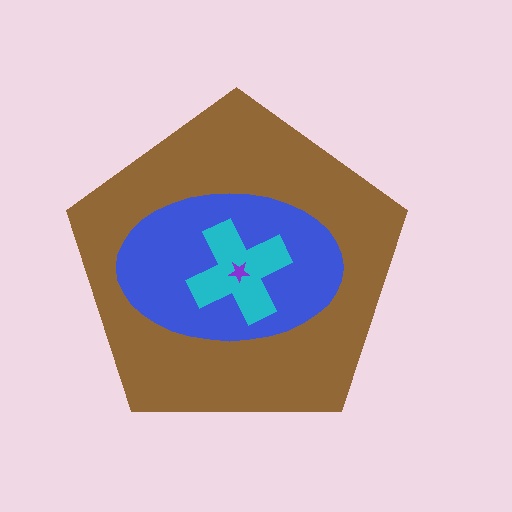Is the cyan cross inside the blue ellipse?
Yes.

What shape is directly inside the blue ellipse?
The cyan cross.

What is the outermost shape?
The brown pentagon.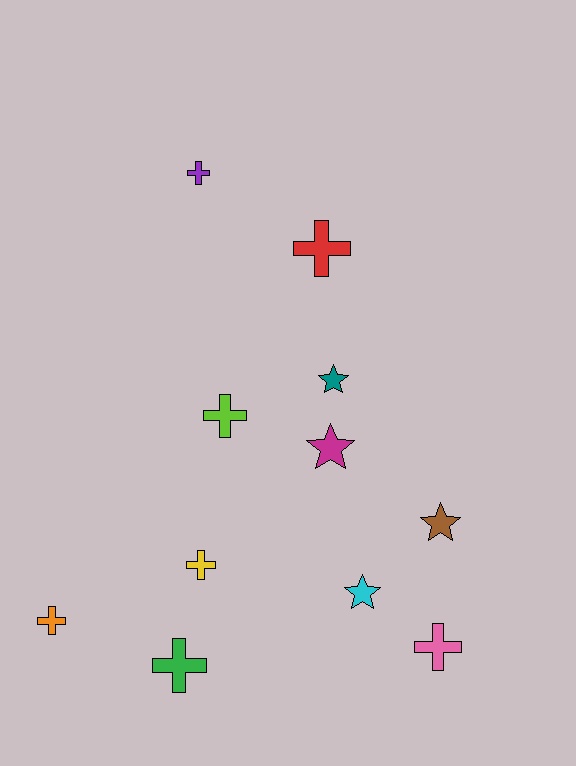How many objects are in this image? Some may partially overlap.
There are 11 objects.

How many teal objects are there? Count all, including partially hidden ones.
There is 1 teal object.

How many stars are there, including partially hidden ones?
There are 4 stars.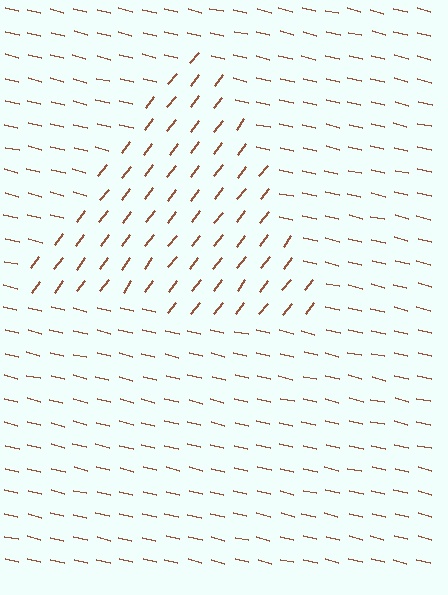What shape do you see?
I see a triangle.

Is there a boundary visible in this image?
Yes, there is a texture boundary formed by a change in line orientation.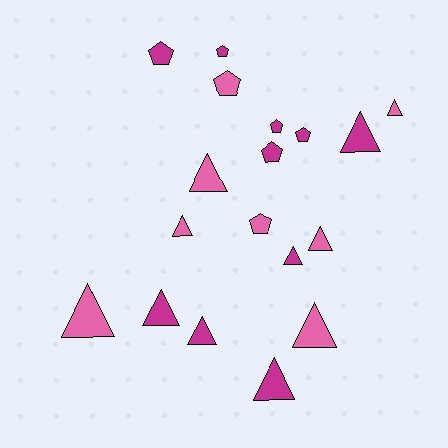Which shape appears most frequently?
Triangle, with 11 objects.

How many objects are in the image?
There are 18 objects.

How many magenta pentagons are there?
There are 5 magenta pentagons.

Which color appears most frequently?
Magenta, with 10 objects.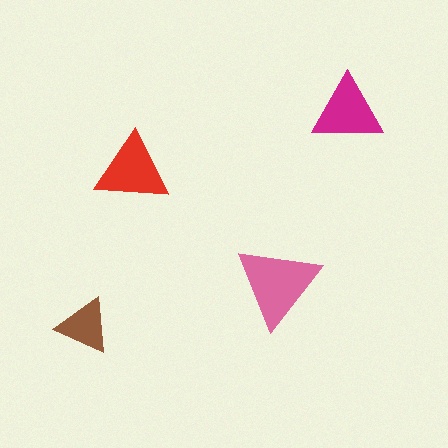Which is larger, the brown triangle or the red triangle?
The red one.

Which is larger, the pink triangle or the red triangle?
The pink one.